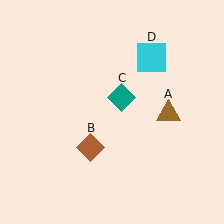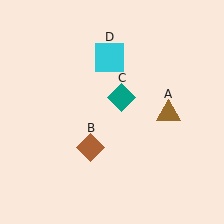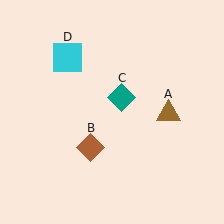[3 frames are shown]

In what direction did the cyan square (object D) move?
The cyan square (object D) moved left.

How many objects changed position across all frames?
1 object changed position: cyan square (object D).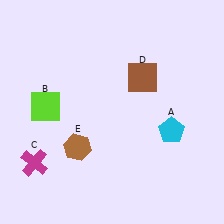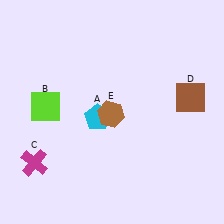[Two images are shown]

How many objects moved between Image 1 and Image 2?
3 objects moved between the two images.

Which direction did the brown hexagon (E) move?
The brown hexagon (E) moved right.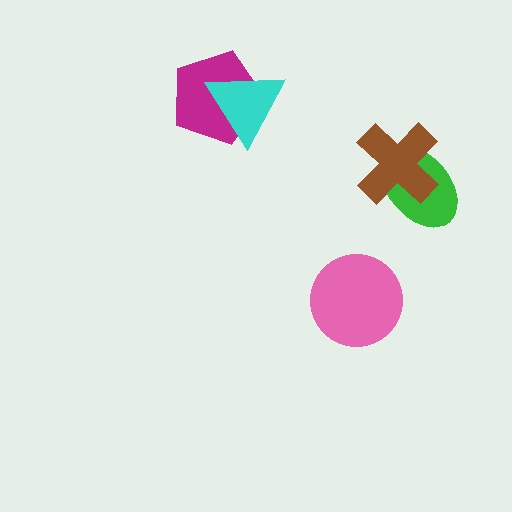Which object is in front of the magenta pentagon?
The cyan triangle is in front of the magenta pentagon.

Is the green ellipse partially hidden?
Yes, it is partially covered by another shape.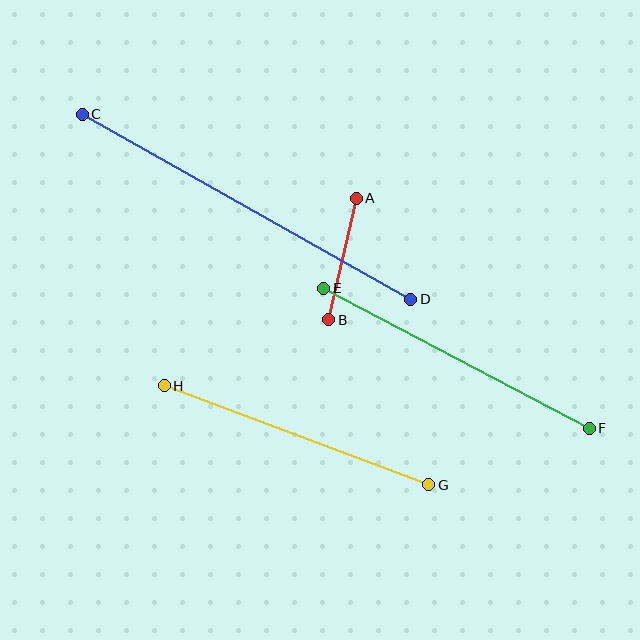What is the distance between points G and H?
The distance is approximately 282 pixels.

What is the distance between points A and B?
The distance is approximately 125 pixels.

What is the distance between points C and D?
The distance is approximately 377 pixels.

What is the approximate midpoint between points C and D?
The midpoint is at approximately (247, 207) pixels.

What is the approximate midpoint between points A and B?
The midpoint is at approximately (342, 259) pixels.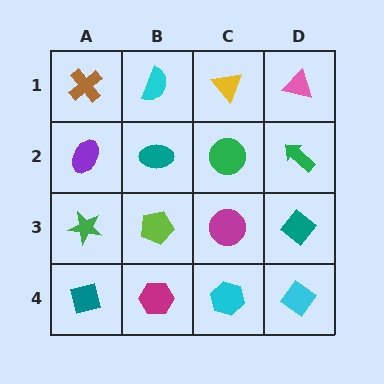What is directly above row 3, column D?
A green arrow.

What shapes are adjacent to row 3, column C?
A green circle (row 2, column C), a cyan hexagon (row 4, column C), a lime pentagon (row 3, column B), a teal diamond (row 3, column D).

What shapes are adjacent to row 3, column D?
A green arrow (row 2, column D), a cyan diamond (row 4, column D), a magenta circle (row 3, column C).